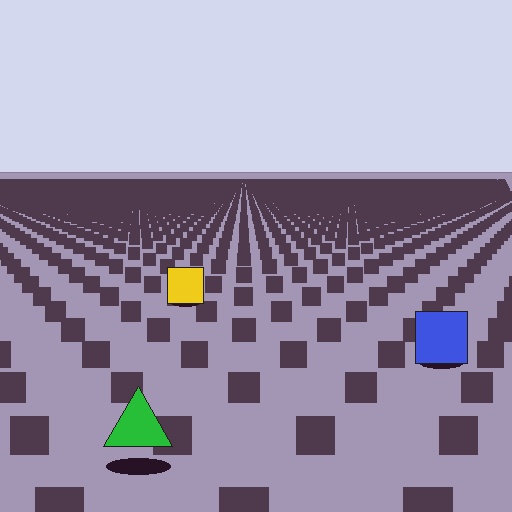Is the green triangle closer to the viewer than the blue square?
Yes. The green triangle is closer — you can tell from the texture gradient: the ground texture is coarser near it.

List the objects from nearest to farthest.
From nearest to farthest: the green triangle, the blue square, the yellow square.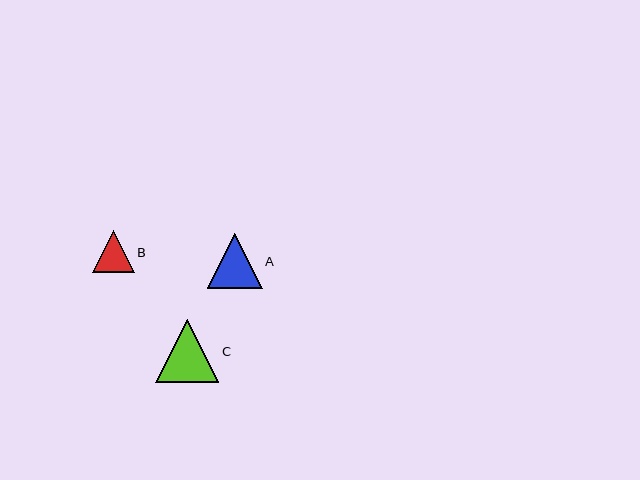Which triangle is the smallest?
Triangle B is the smallest with a size of approximately 42 pixels.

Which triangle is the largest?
Triangle C is the largest with a size of approximately 63 pixels.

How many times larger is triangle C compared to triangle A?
Triangle C is approximately 1.1 times the size of triangle A.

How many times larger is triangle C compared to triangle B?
Triangle C is approximately 1.5 times the size of triangle B.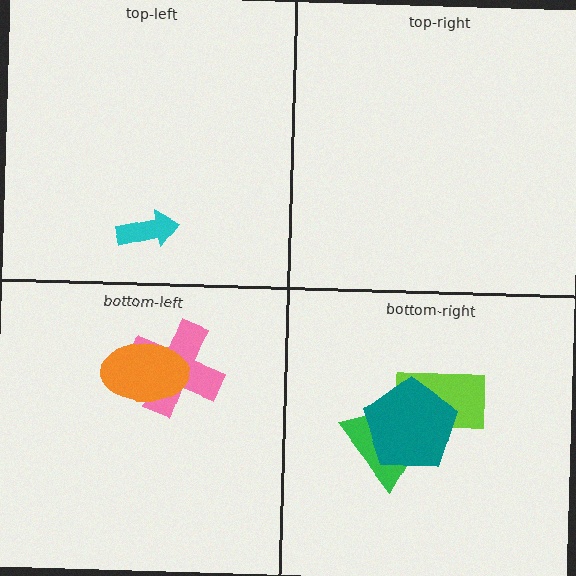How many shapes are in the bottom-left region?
2.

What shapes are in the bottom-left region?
The pink cross, the orange ellipse.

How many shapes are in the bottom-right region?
3.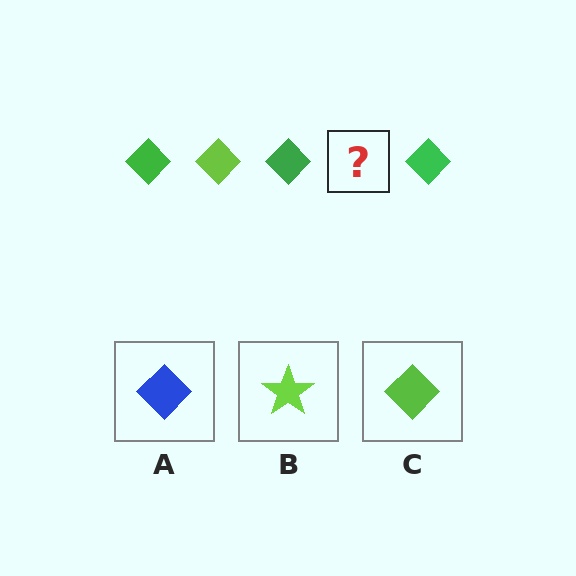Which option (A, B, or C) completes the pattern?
C.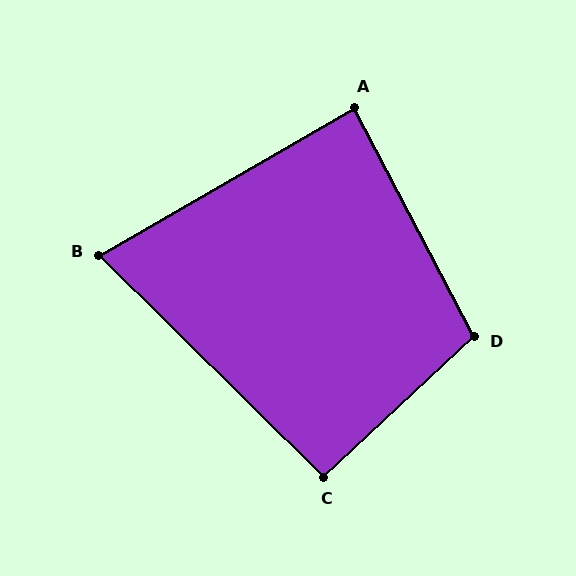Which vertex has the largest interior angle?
D, at approximately 105 degrees.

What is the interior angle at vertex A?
Approximately 88 degrees (approximately right).